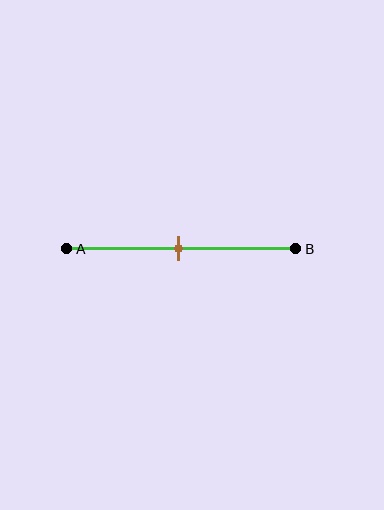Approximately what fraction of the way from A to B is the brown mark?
The brown mark is approximately 50% of the way from A to B.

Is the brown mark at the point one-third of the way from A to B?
No, the mark is at about 50% from A, not at the 33% one-third point.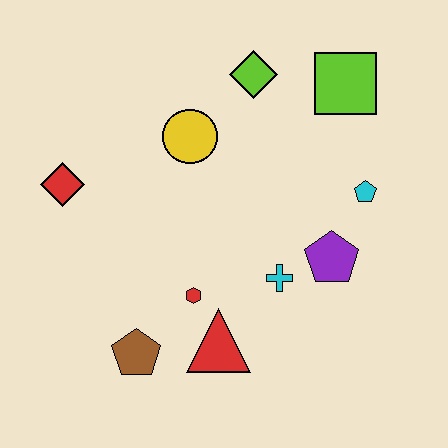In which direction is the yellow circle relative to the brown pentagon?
The yellow circle is above the brown pentagon.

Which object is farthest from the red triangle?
The lime square is farthest from the red triangle.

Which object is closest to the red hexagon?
The red triangle is closest to the red hexagon.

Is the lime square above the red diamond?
Yes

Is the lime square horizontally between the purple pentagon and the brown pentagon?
No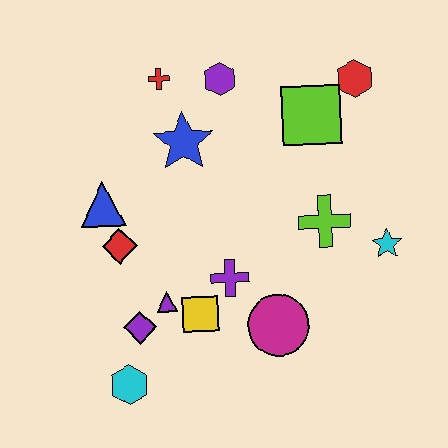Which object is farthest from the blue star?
The cyan hexagon is farthest from the blue star.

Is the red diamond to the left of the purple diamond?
Yes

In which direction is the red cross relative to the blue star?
The red cross is above the blue star.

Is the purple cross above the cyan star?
No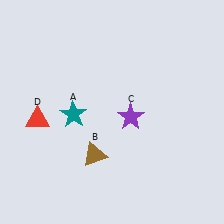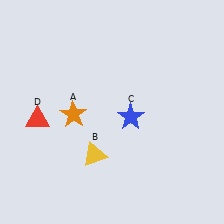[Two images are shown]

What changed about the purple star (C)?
In Image 1, C is purple. In Image 2, it changed to blue.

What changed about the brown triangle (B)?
In Image 1, B is brown. In Image 2, it changed to yellow.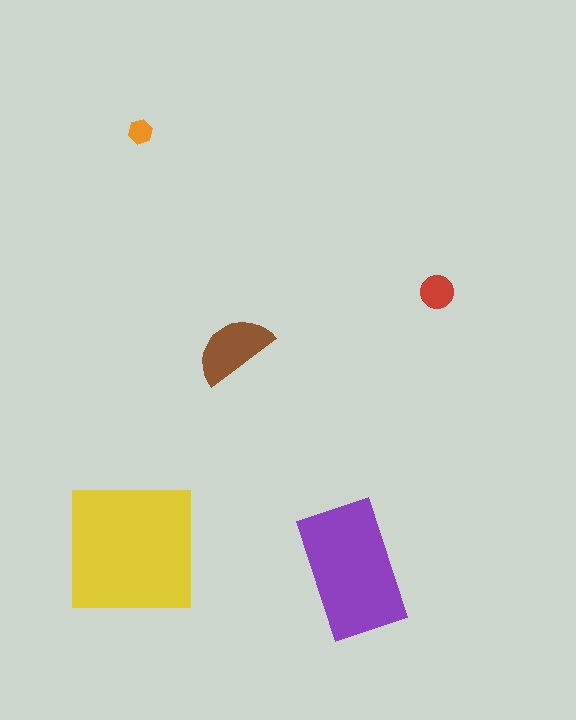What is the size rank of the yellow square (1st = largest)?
1st.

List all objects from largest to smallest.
The yellow square, the purple rectangle, the brown semicircle, the red circle, the orange hexagon.